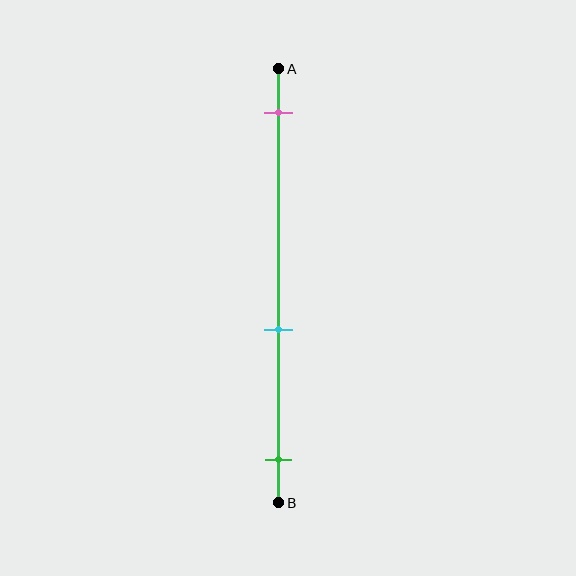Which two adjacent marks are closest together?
The cyan and green marks are the closest adjacent pair.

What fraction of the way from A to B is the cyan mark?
The cyan mark is approximately 60% (0.6) of the way from A to B.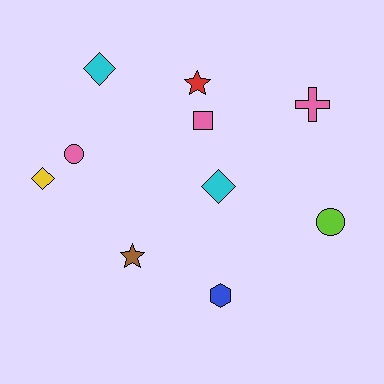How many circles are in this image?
There are 2 circles.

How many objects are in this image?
There are 10 objects.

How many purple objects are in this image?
There are no purple objects.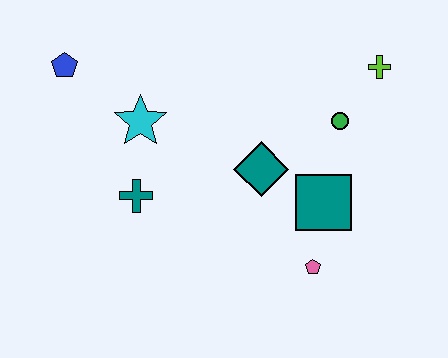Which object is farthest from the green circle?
The blue pentagon is farthest from the green circle.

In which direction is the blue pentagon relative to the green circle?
The blue pentagon is to the left of the green circle.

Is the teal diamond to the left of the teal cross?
No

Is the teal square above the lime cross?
No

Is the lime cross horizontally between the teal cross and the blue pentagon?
No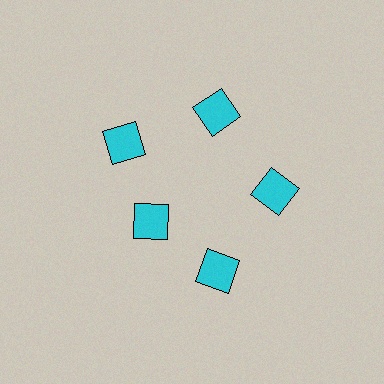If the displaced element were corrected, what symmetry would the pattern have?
It would have 5-fold rotational symmetry — the pattern would map onto itself every 72 degrees.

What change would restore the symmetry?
The symmetry would be restored by moving it outward, back onto the ring so that all 5 diamonds sit at equal angles and equal distance from the center.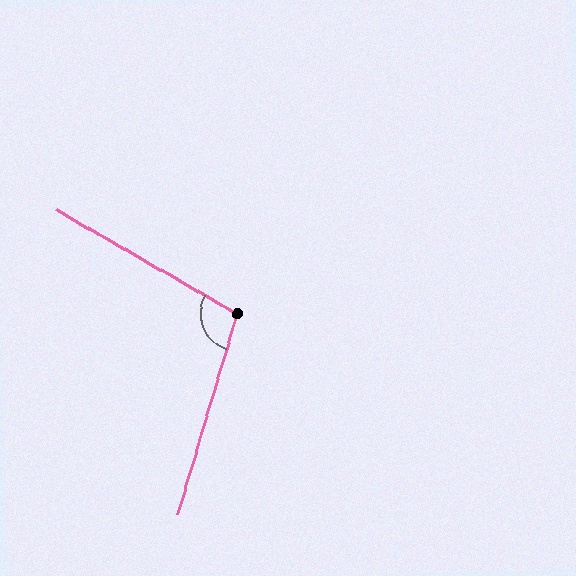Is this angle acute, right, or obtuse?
It is obtuse.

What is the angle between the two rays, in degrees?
Approximately 103 degrees.